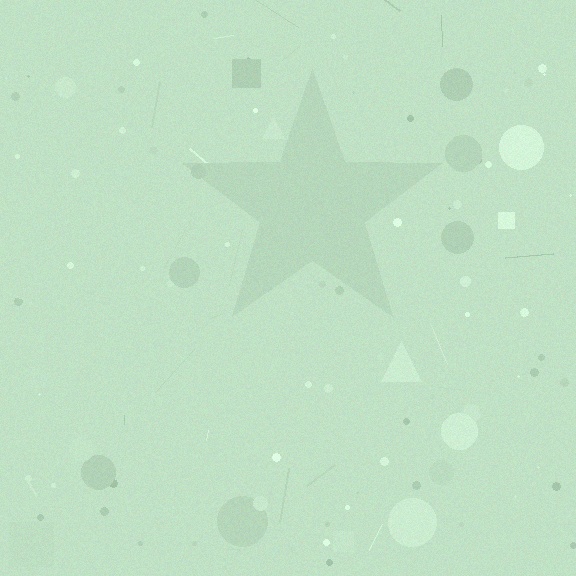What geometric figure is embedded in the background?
A star is embedded in the background.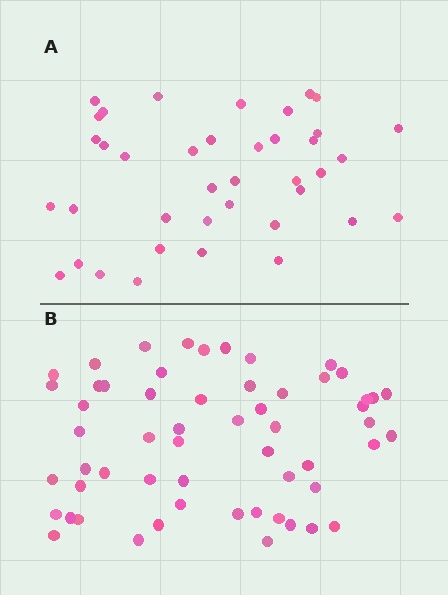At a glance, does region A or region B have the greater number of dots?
Region B (the bottom region) has more dots.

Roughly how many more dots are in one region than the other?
Region B has approximately 20 more dots than region A.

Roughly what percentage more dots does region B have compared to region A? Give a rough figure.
About 45% more.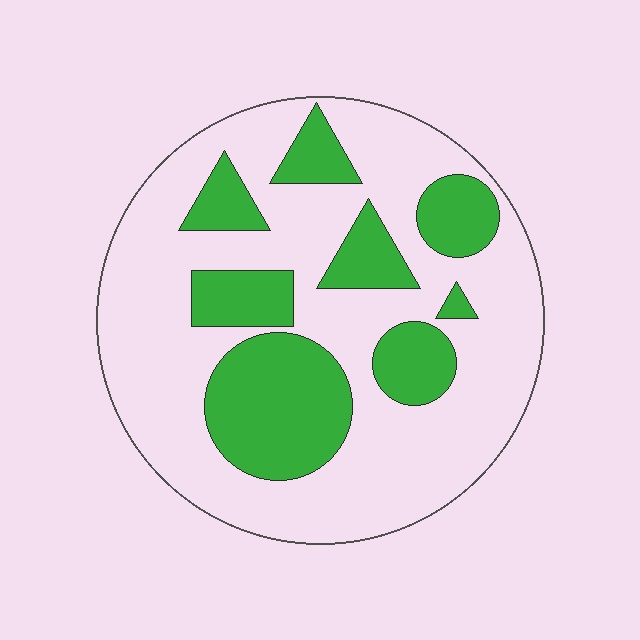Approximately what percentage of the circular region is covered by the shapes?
Approximately 30%.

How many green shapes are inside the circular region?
8.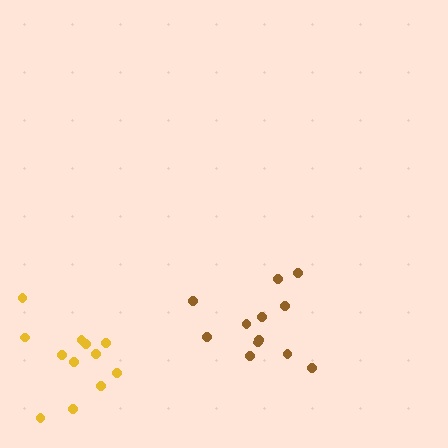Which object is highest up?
The brown cluster is topmost.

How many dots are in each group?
Group 1: 12 dots, Group 2: 12 dots (24 total).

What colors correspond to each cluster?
The clusters are colored: yellow, brown.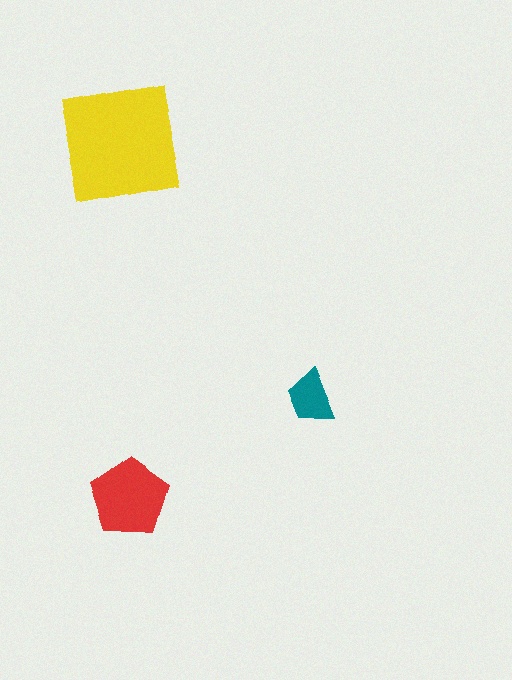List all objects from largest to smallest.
The yellow square, the red pentagon, the teal trapezoid.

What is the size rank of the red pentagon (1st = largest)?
2nd.